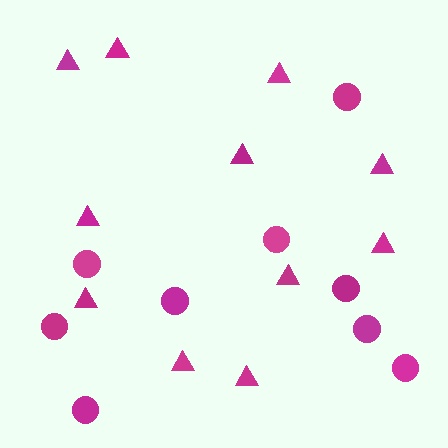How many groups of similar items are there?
There are 2 groups: one group of circles (9) and one group of triangles (11).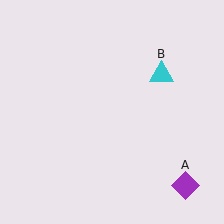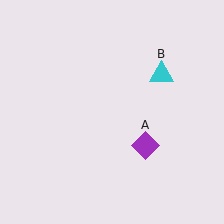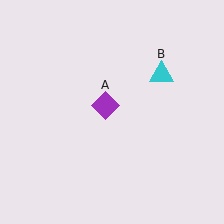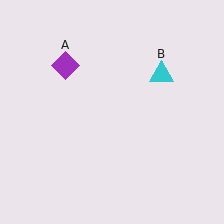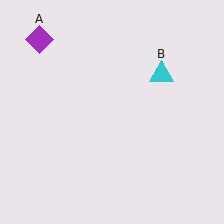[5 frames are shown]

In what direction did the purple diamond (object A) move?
The purple diamond (object A) moved up and to the left.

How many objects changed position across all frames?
1 object changed position: purple diamond (object A).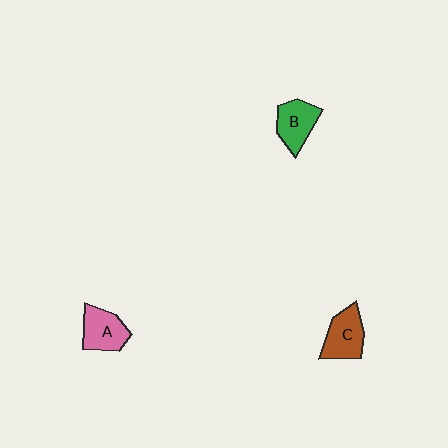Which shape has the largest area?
Shape C (brown).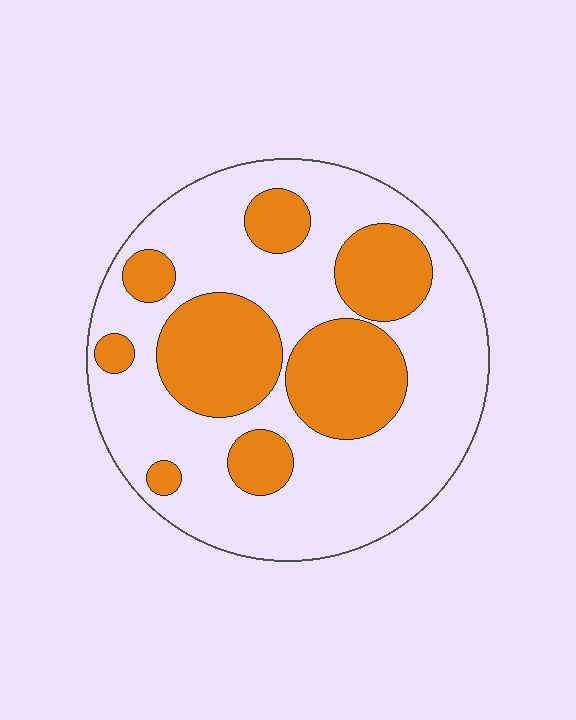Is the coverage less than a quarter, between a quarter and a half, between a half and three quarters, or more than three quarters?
Between a quarter and a half.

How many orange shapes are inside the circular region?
8.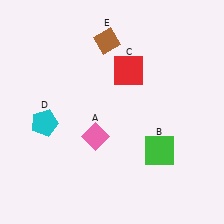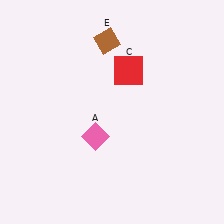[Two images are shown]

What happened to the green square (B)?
The green square (B) was removed in Image 2. It was in the bottom-right area of Image 1.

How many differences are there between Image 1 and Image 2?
There are 2 differences between the two images.